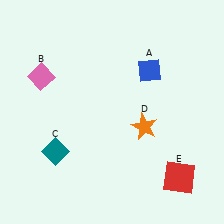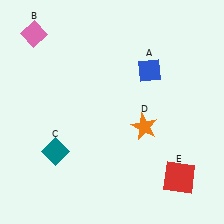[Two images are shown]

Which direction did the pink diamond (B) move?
The pink diamond (B) moved up.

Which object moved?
The pink diamond (B) moved up.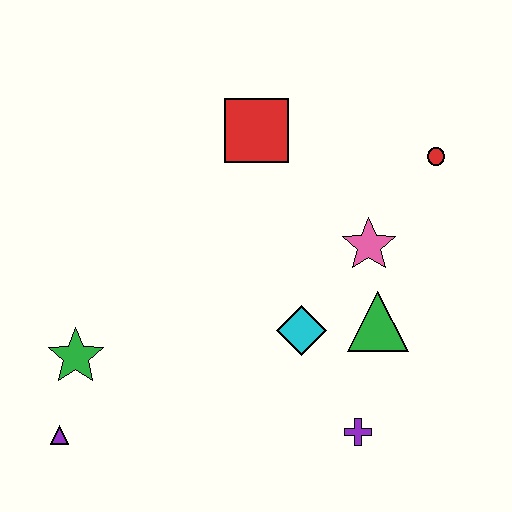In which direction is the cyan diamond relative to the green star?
The cyan diamond is to the right of the green star.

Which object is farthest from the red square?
The purple triangle is farthest from the red square.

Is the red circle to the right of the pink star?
Yes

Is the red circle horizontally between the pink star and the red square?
No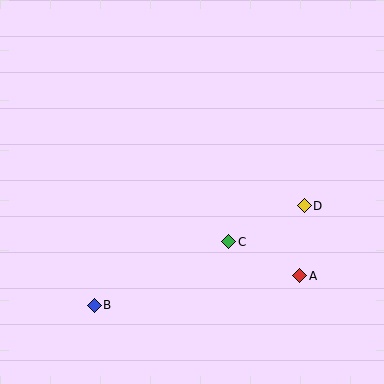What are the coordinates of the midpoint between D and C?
The midpoint between D and C is at (266, 224).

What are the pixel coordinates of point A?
Point A is at (300, 276).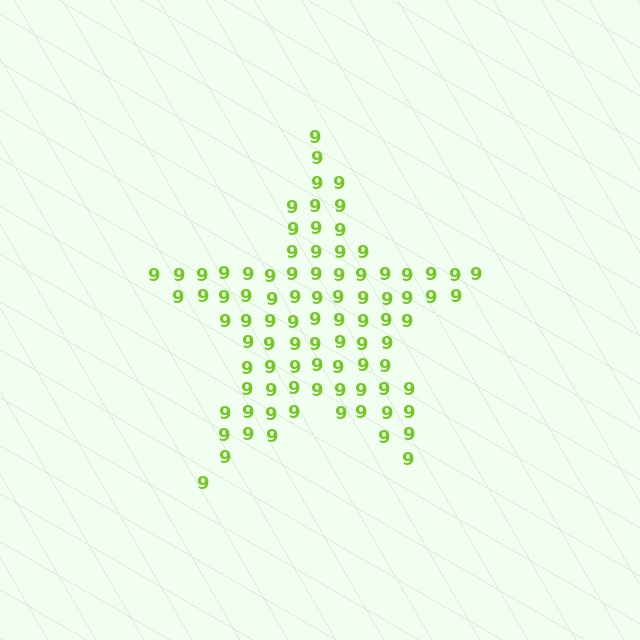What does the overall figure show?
The overall figure shows a star.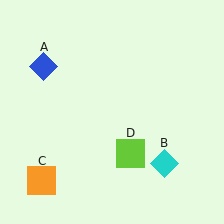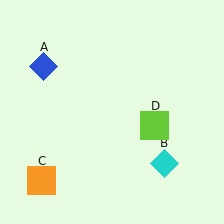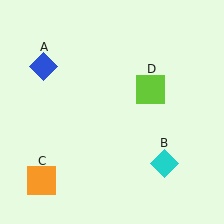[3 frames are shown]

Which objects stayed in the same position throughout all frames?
Blue diamond (object A) and cyan diamond (object B) and orange square (object C) remained stationary.